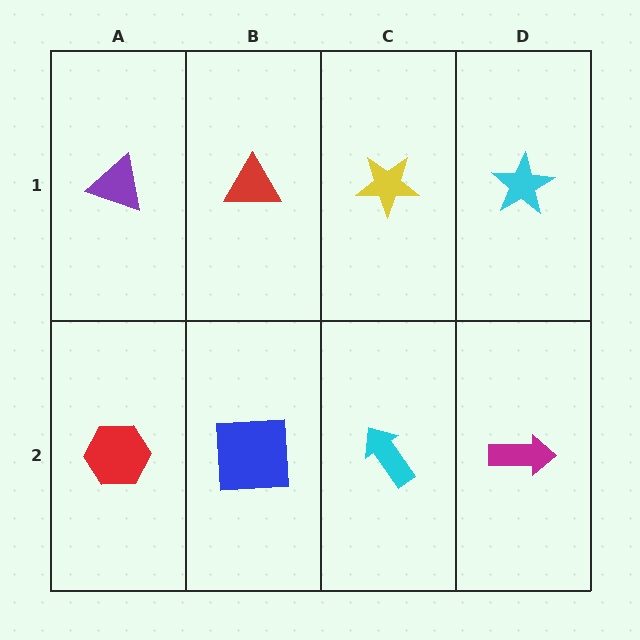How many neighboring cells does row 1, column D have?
2.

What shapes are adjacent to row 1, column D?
A magenta arrow (row 2, column D), a yellow star (row 1, column C).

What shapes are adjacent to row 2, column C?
A yellow star (row 1, column C), a blue square (row 2, column B), a magenta arrow (row 2, column D).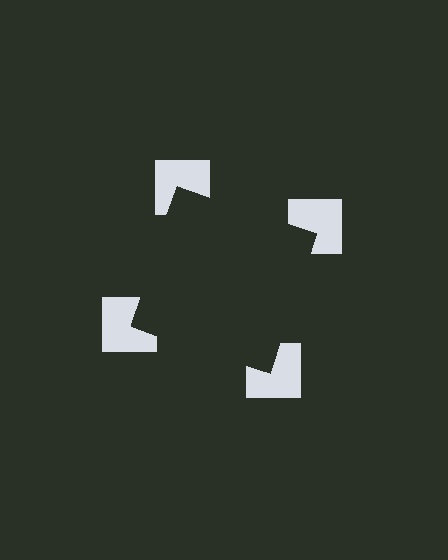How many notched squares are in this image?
There are 4 — one at each vertex of the illusory square.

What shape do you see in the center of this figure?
An illusory square — its edges are inferred from the aligned wedge cuts in the notched squares, not physically drawn.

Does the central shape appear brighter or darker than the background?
It typically appears slightly darker than the background, even though no actual brightness change is drawn.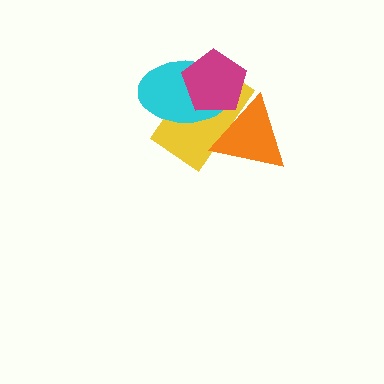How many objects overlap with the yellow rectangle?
3 objects overlap with the yellow rectangle.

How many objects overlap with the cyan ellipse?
3 objects overlap with the cyan ellipse.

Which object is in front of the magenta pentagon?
The orange triangle is in front of the magenta pentagon.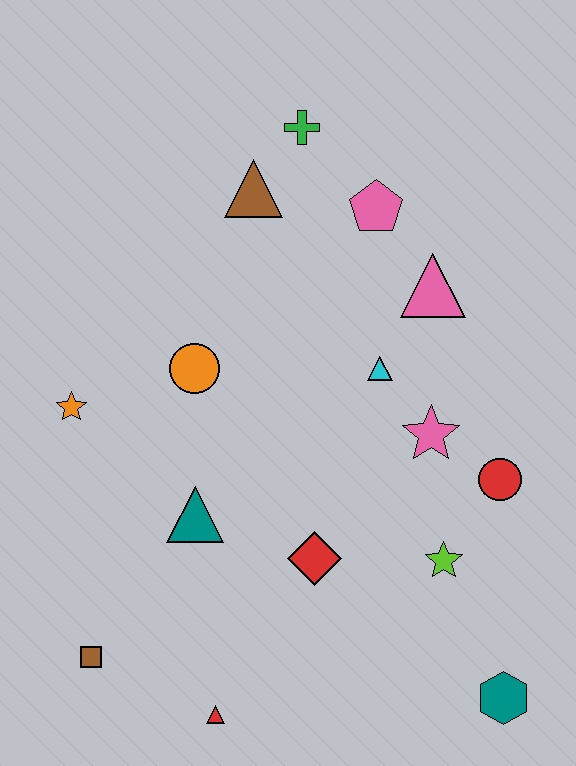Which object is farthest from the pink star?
The brown square is farthest from the pink star.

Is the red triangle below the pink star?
Yes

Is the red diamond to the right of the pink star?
No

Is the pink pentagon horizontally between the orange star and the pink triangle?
Yes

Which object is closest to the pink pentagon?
The pink triangle is closest to the pink pentagon.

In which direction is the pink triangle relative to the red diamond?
The pink triangle is above the red diamond.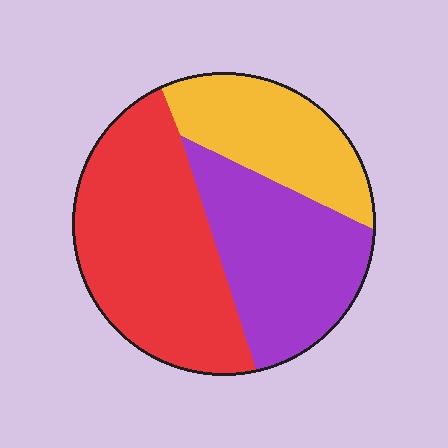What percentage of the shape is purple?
Purple covers 32% of the shape.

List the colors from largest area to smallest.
From largest to smallest: red, purple, yellow.